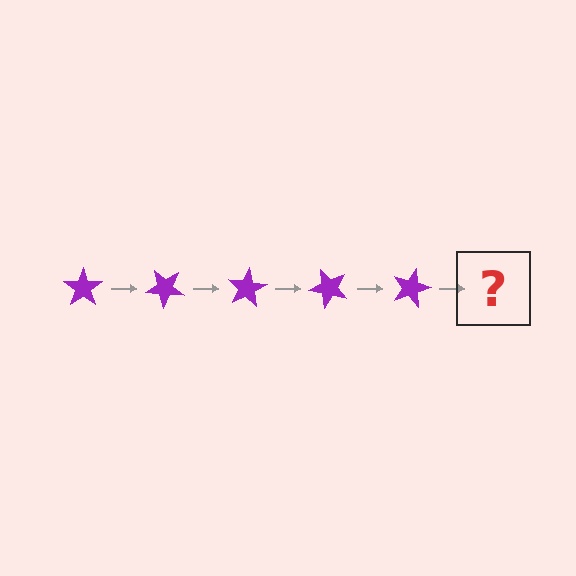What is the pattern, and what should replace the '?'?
The pattern is that the star rotates 40 degrees each step. The '?' should be a purple star rotated 200 degrees.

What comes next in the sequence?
The next element should be a purple star rotated 200 degrees.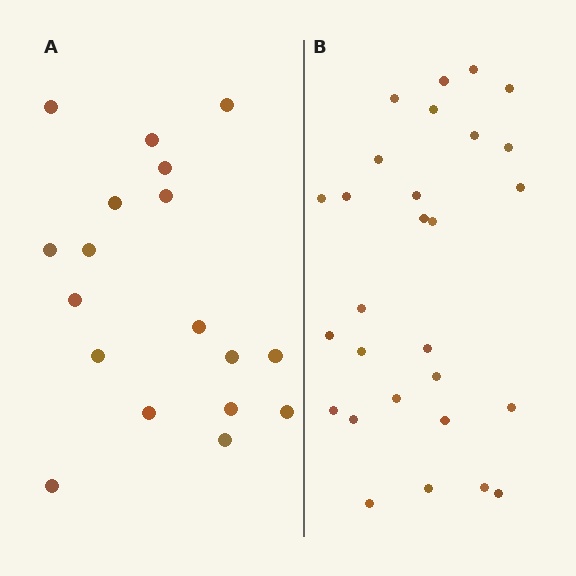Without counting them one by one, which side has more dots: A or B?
Region B (the right region) has more dots.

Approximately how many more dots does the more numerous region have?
Region B has roughly 10 or so more dots than region A.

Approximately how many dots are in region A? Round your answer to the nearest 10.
About 20 dots. (The exact count is 18, which rounds to 20.)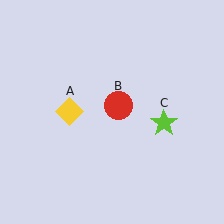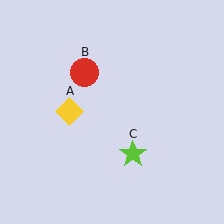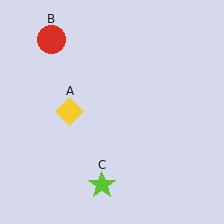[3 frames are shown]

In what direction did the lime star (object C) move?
The lime star (object C) moved down and to the left.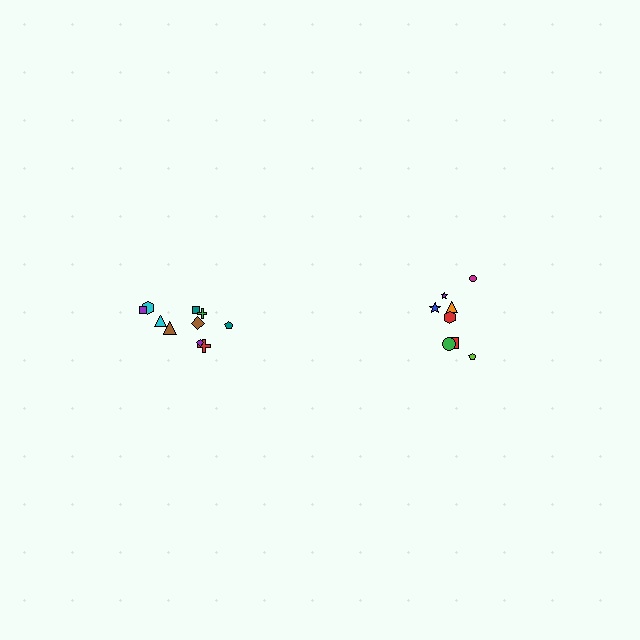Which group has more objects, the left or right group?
The left group.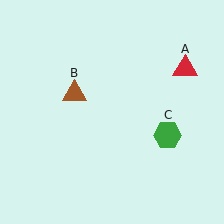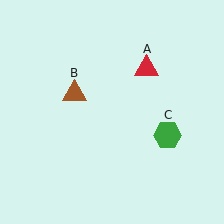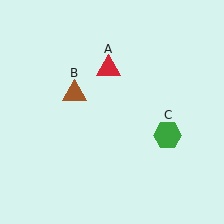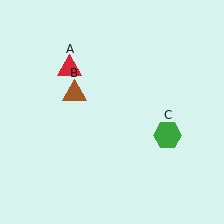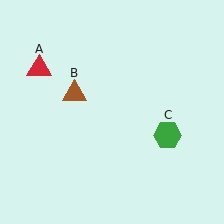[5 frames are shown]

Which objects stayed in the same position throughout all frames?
Brown triangle (object B) and green hexagon (object C) remained stationary.